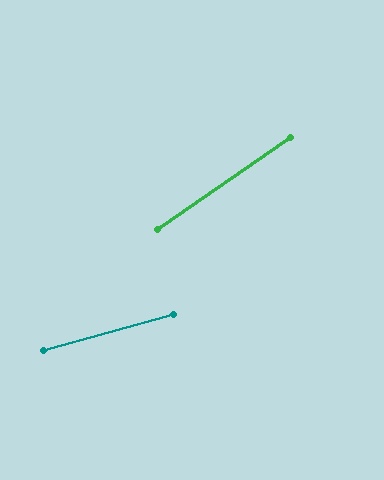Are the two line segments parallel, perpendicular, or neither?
Neither parallel nor perpendicular — they differ by about 19°.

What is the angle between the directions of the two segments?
Approximately 19 degrees.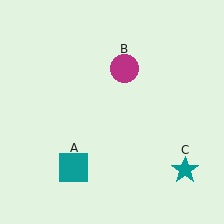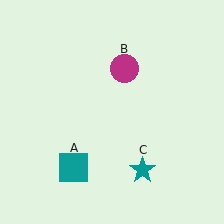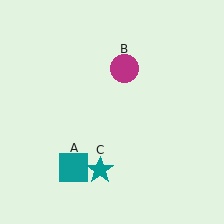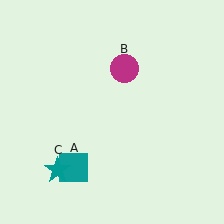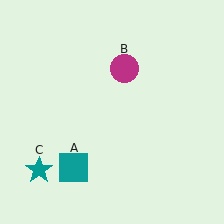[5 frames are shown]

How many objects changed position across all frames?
1 object changed position: teal star (object C).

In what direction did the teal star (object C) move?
The teal star (object C) moved left.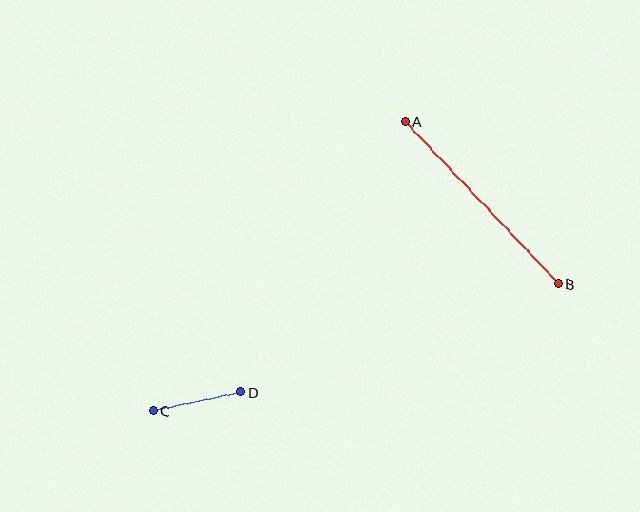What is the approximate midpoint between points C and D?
The midpoint is at approximately (197, 401) pixels.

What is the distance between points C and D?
The distance is approximately 89 pixels.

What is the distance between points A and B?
The distance is approximately 223 pixels.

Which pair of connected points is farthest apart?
Points A and B are farthest apart.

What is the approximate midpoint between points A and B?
The midpoint is at approximately (482, 202) pixels.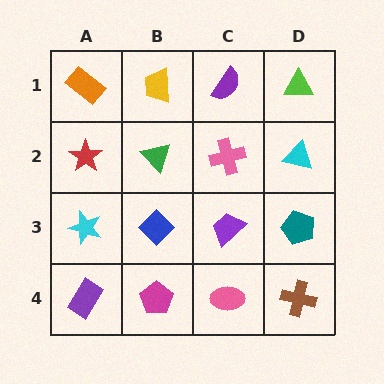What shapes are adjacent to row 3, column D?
A cyan triangle (row 2, column D), a brown cross (row 4, column D), a purple trapezoid (row 3, column C).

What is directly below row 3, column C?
A pink ellipse.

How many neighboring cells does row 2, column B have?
4.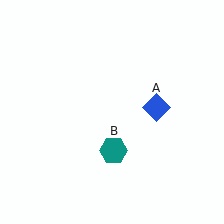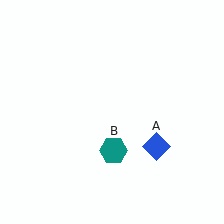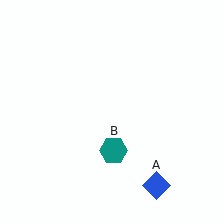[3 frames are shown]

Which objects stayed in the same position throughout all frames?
Teal hexagon (object B) remained stationary.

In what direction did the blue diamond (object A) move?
The blue diamond (object A) moved down.